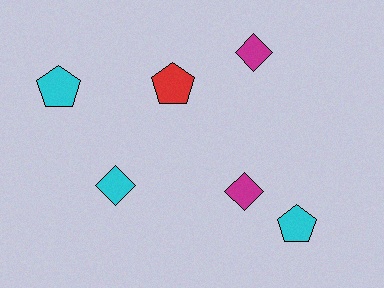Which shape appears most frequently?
Pentagon, with 3 objects.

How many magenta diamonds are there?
There are 2 magenta diamonds.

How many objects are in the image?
There are 6 objects.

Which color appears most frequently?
Cyan, with 3 objects.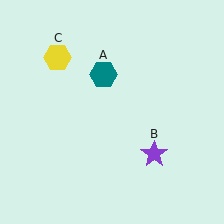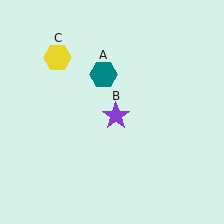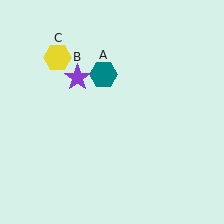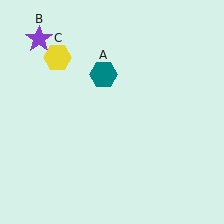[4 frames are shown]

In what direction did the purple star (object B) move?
The purple star (object B) moved up and to the left.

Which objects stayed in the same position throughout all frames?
Teal hexagon (object A) and yellow hexagon (object C) remained stationary.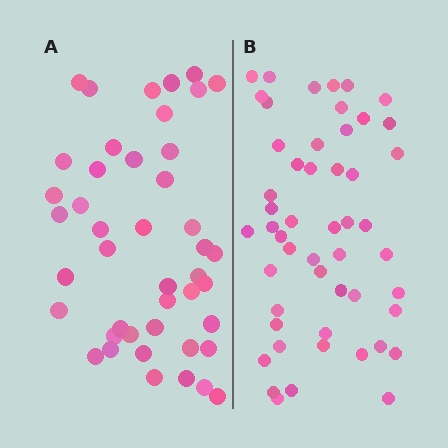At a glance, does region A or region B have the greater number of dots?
Region B (the right region) has more dots.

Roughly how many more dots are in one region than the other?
Region B has roughly 8 or so more dots than region A.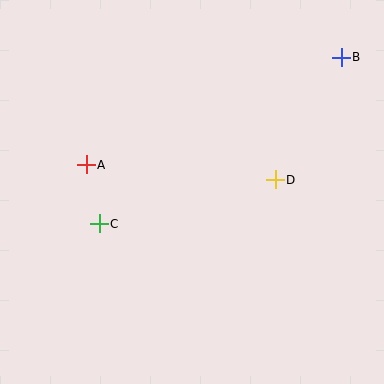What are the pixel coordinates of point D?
Point D is at (275, 180).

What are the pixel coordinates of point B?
Point B is at (341, 57).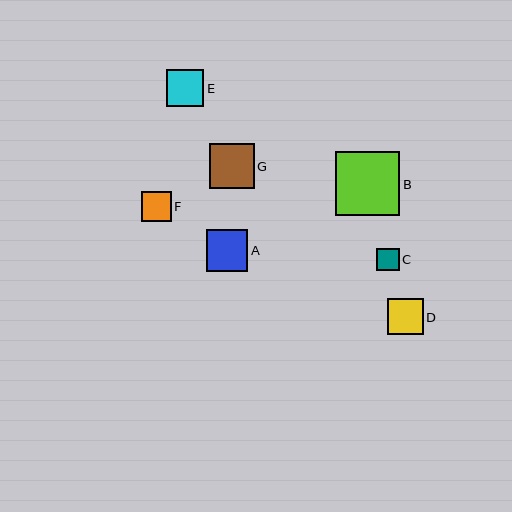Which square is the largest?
Square B is the largest with a size of approximately 64 pixels.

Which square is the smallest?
Square C is the smallest with a size of approximately 23 pixels.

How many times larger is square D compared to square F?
Square D is approximately 1.2 times the size of square F.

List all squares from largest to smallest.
From largest to smallest: B, G, A, E, D, F, C.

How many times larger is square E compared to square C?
Square E is approximately 1.6 times the size of square C.